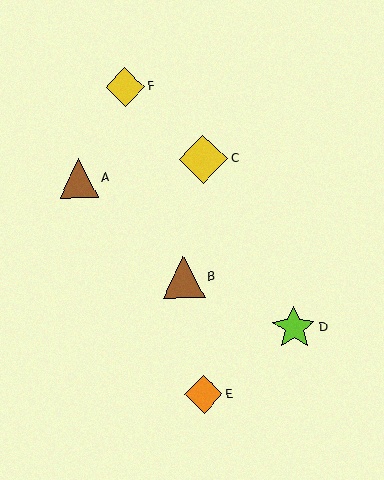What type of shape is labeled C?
Shape C is a yellow diamond.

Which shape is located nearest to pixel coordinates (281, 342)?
The lime star (labeled D) at (294, 328) is nearest to that location.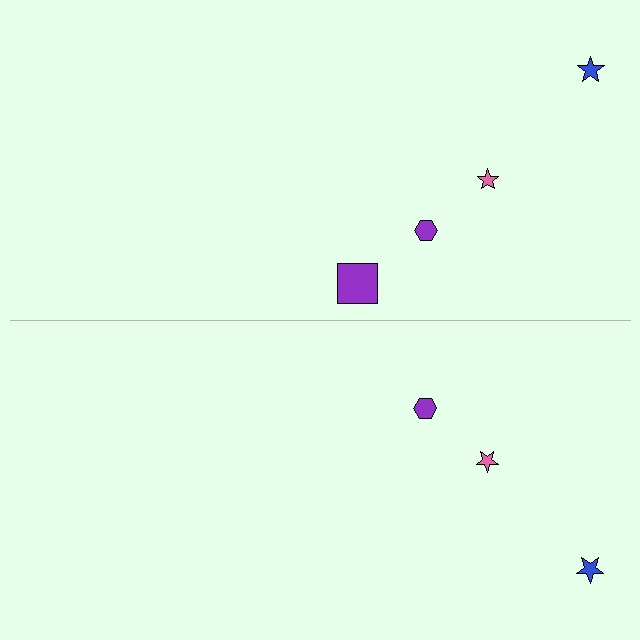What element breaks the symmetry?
A purple square is missing from the bottom side.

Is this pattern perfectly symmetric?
No, the pattern is not perfectly symmetric. A purple square is missing from the bottom side.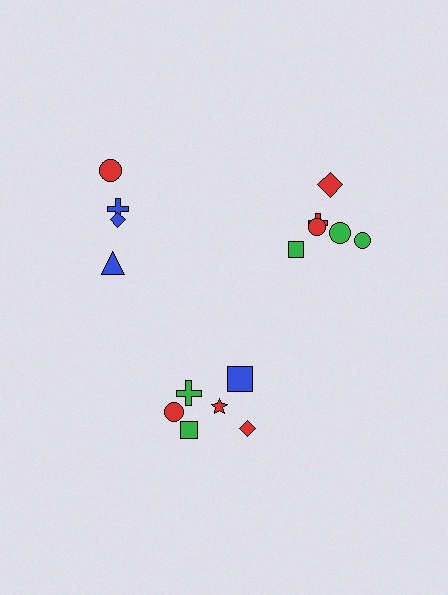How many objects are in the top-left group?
There are 4 objects.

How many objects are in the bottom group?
There are 6 objects.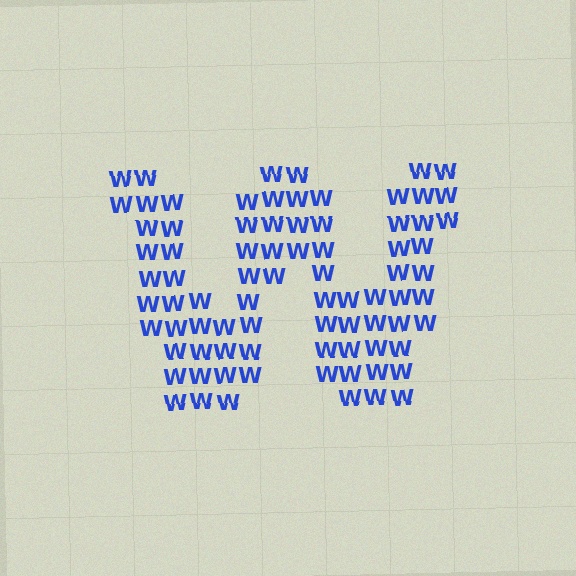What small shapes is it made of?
It is made of small letter W's.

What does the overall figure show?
The overall figure shows the letter W.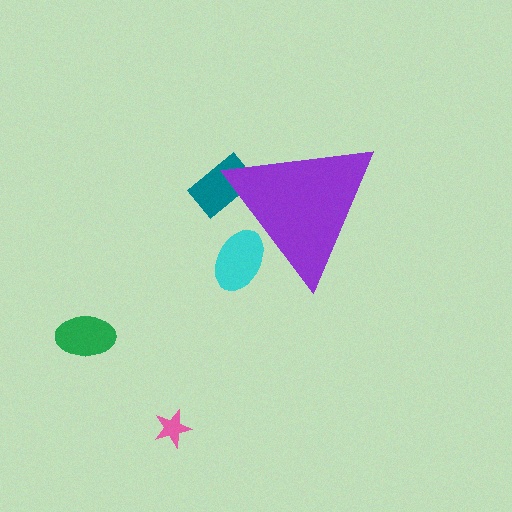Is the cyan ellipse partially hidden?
Yes, the cyan ellipse is partially hidden behind the purple triangle.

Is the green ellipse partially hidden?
No, the green ellipse is fully visible.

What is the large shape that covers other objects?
A purple triangle.